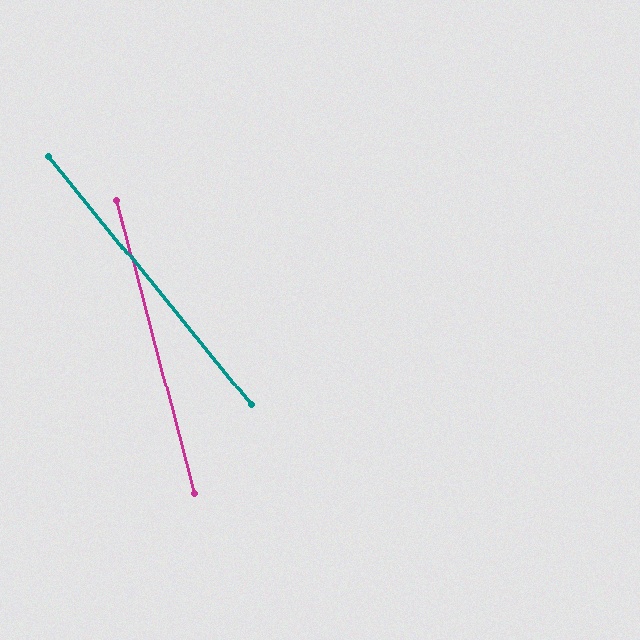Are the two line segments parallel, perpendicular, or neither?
Neither parallel nor perpendicular — they differ by about 24°.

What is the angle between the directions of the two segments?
Approximately 24 degrees.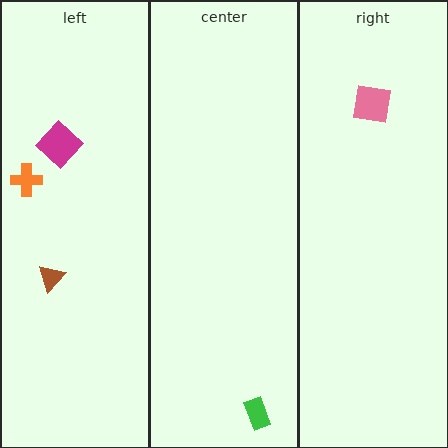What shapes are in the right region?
The pink square.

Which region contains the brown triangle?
The left region.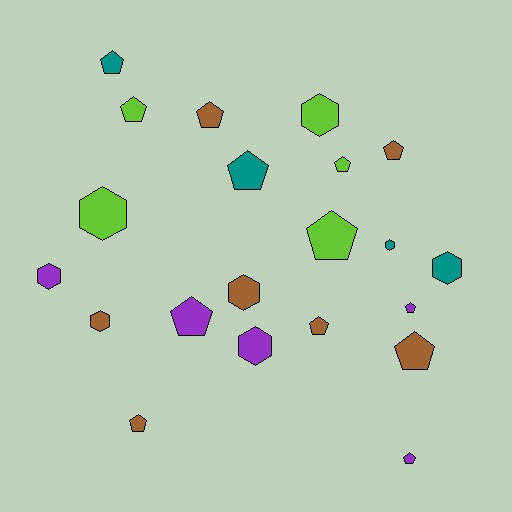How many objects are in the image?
There are 21 objects.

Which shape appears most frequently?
Pentagon, with 13 objects.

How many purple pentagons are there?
There are 3 purple pentagons.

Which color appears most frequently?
Brown, with 7 objects.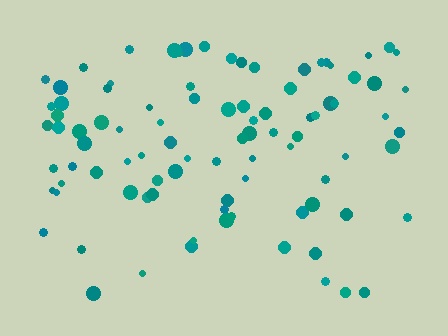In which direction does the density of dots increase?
From bottom to top, with the top side densest.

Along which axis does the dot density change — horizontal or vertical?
Vertical.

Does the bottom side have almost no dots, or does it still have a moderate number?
Still a moderate number, just noticeably fewer than the top.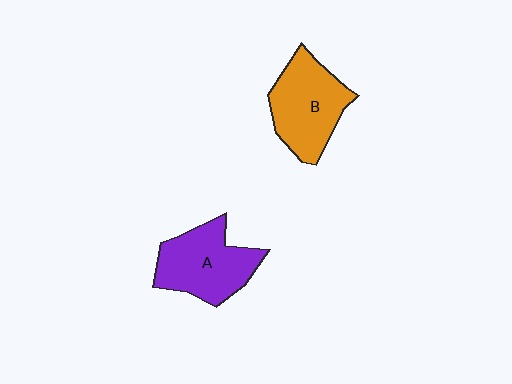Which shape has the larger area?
Shape B (orange).